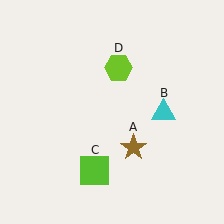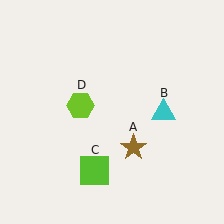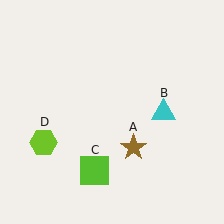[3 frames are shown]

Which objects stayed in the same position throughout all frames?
Brown star (object A) and cyan triangle (object B) and lime square (object C) remained stationary.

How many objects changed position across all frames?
1 object changed position: lime hexagon (object D).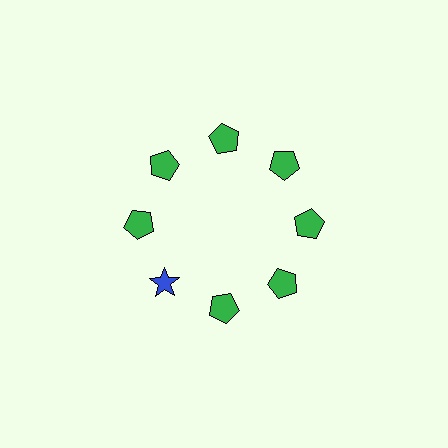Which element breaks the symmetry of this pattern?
The blue star at roughly the 8 o'clock position breaks the symmetry. All other shapes are green pentagons.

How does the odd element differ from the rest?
It differs in both color (blue instead of green) and shape (star instead of pentagon).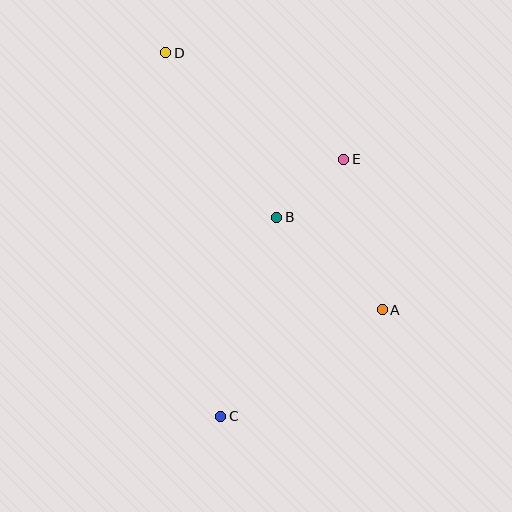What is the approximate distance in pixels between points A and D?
The distance between A and D is approximately 336 pixels.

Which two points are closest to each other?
Points B and E are closest to each other.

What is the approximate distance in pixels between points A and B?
The distance between A and B is approximately 140 pixels.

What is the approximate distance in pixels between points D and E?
The distance between D and E is approximately 208 pixels.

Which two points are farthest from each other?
Points C and D are farthest from each other.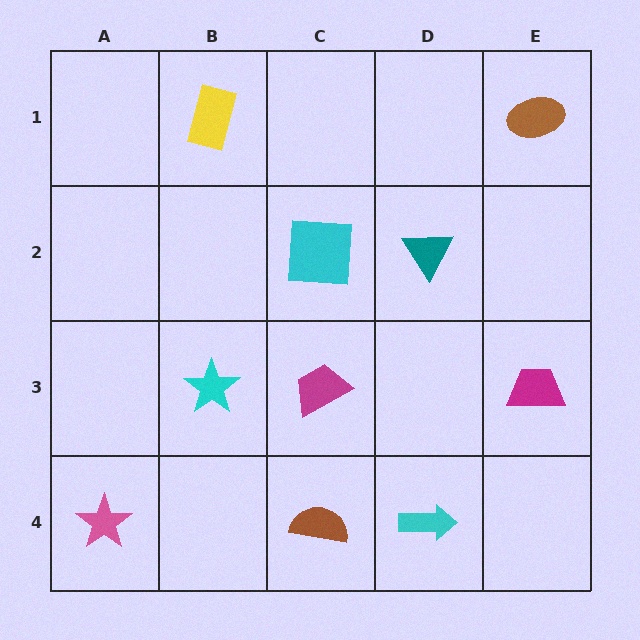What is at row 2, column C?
A cyan square.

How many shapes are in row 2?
2 shapes.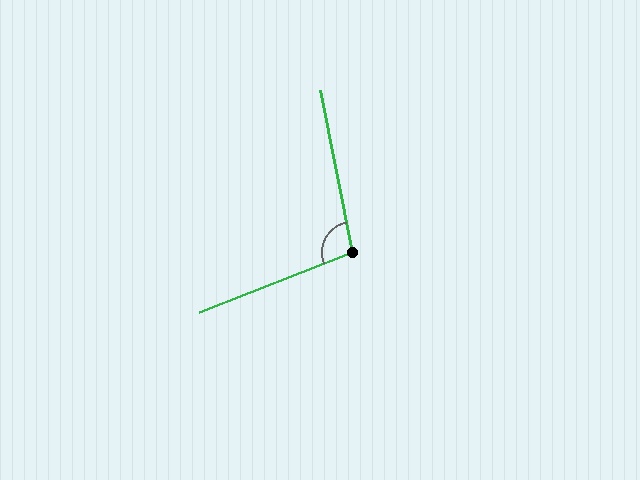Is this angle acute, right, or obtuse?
It is obtuse.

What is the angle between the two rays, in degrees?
Approximately 100 degrees.